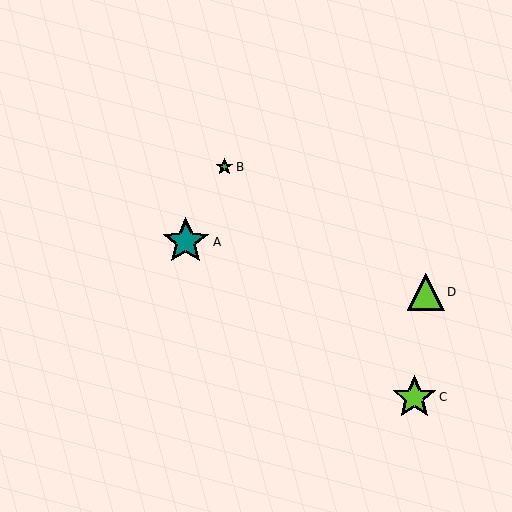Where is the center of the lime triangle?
The center of the lime triangle is at (426, 292).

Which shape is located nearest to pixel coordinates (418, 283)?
The lime triangle (labeled D) at (426, 292) is nearest to that location.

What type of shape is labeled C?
Shape C is a lime star.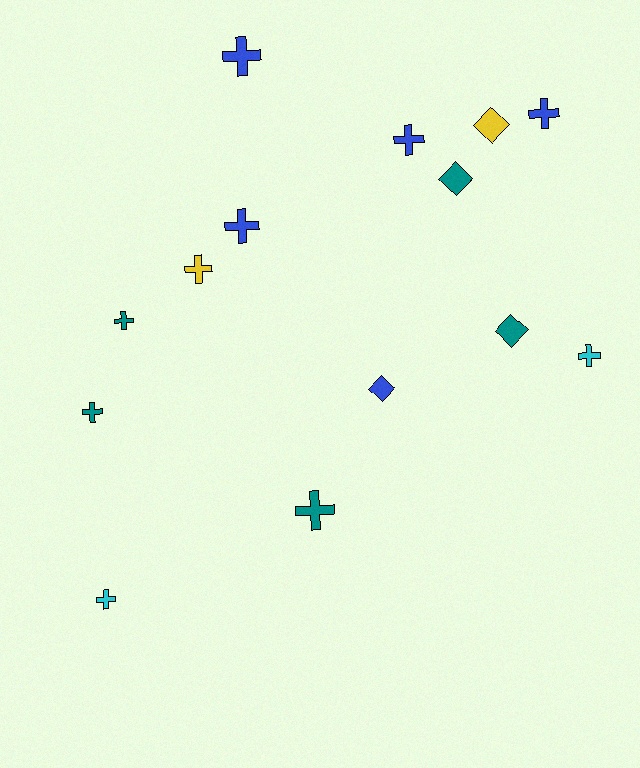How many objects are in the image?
There are 14 objects.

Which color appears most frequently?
Teal, with 5 objects.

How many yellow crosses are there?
There is 1 yellow cross.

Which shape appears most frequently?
Cross, with 10 objects.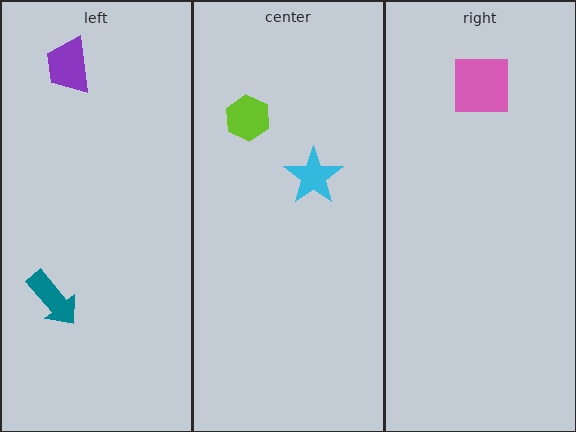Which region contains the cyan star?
The center region.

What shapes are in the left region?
The teal arrow, the purple trapezoid.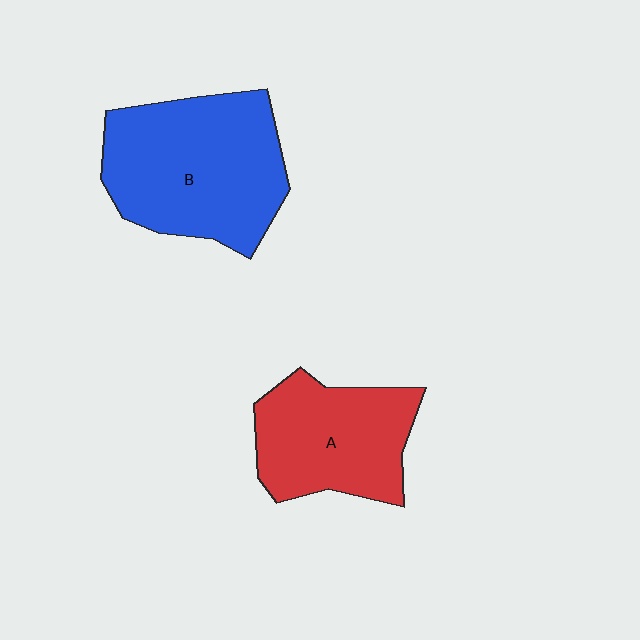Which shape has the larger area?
Shape B (blue).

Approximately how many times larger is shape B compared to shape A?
Approximately 1.4 times.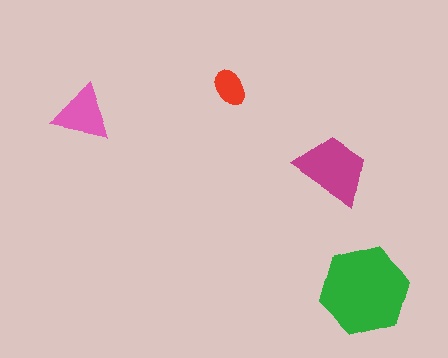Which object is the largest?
The green hexagon.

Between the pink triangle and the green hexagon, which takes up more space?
The green hexagon.